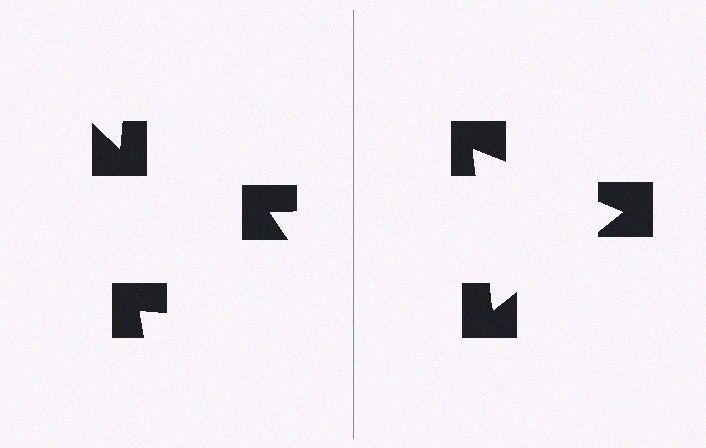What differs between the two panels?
The notched squares are positioned identically on both sides; only the wedge orientations differ. On the right they align to a triangle; on the left they are misaligned.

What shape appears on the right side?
An illusory triangle.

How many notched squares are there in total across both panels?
6 — 3 on each side.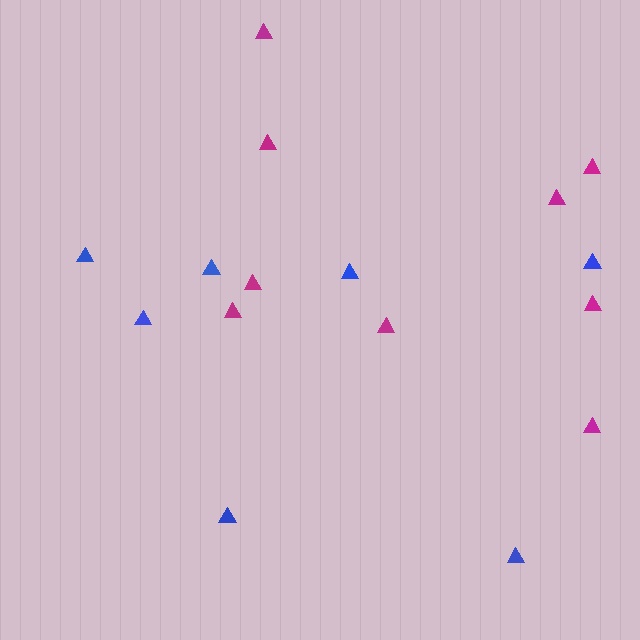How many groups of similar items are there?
There are 2 groups: one group of magenta triangles (9) and one group of blue triangles (7).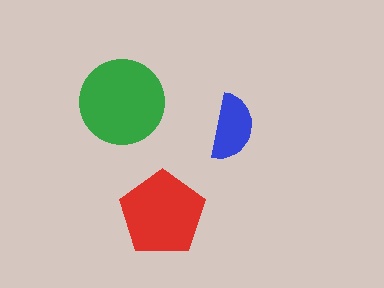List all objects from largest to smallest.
The green circle, the red pentagon, the blue semicircle.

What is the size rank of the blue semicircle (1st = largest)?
3rd.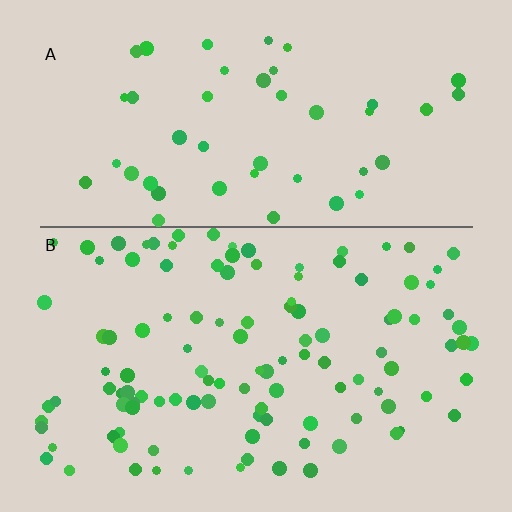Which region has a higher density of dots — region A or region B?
B (the bottom).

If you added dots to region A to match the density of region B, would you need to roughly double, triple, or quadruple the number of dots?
Approximately double.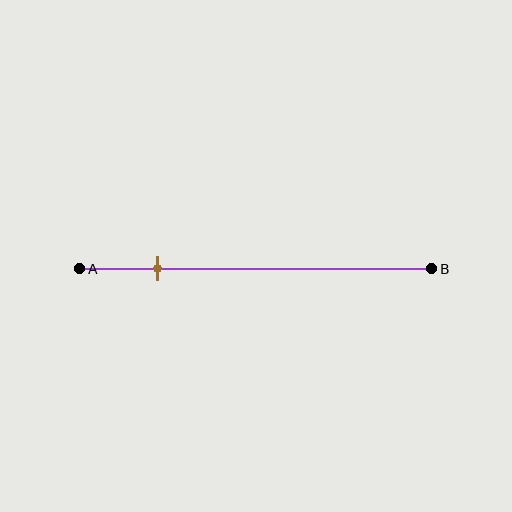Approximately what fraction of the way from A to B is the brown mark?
The brown mark is approximately 20% of the way from A to B.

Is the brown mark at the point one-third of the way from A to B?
No, the mark is at about 20% from A, not at the 33% one-third point.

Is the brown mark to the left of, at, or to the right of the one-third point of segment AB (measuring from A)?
The brown mark is to the left of the one-third point of segment AB.